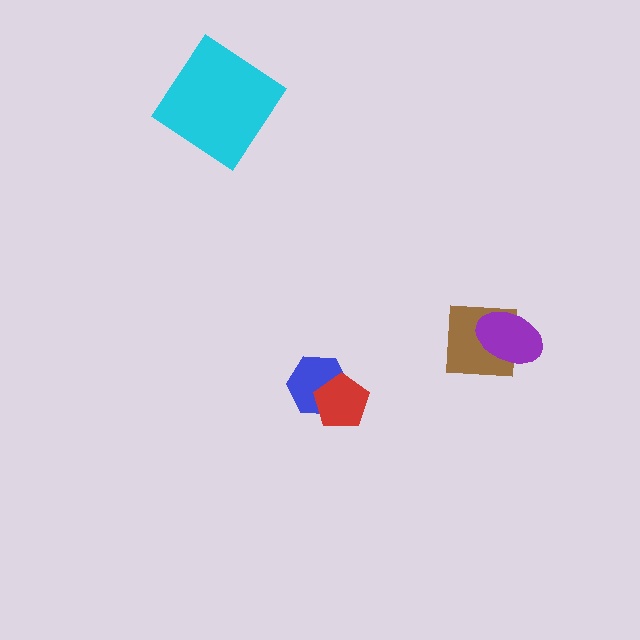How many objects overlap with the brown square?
1 object overlaps with the brown square.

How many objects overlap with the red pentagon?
1 object overlaps with the red pentagon.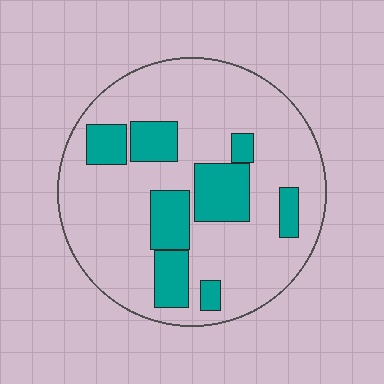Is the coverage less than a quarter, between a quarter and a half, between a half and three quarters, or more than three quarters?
Less than a quarter.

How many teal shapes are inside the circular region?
8.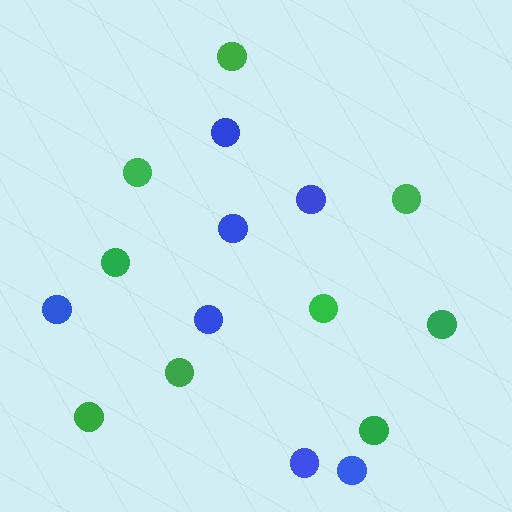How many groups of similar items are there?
There are 2 groups: one group of green circles (9) and one group of blue circles (7).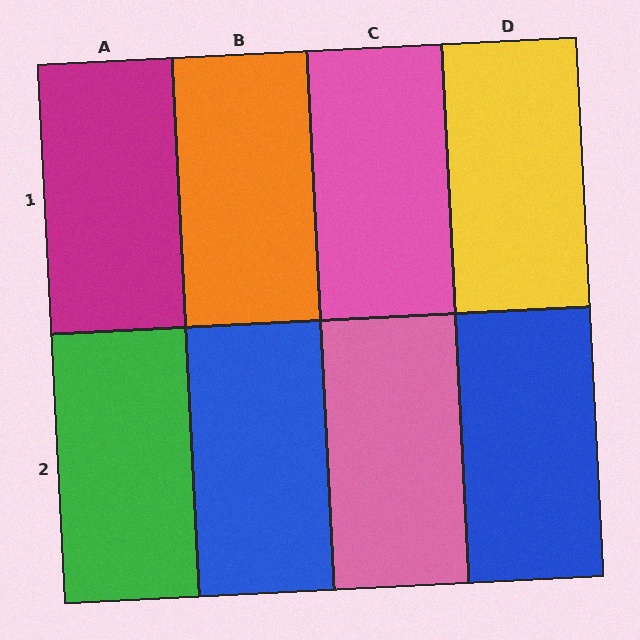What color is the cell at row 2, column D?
Blue.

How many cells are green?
1 cell is green.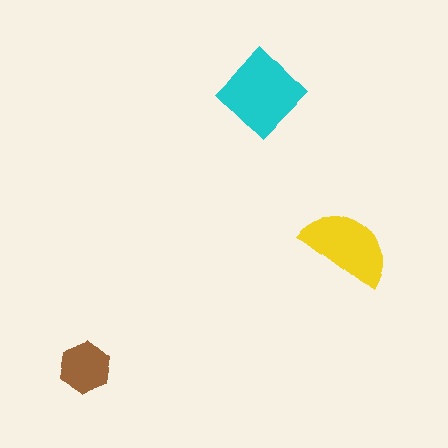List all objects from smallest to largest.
The brown hexagon, the yellow semicircle, the cyan diamond.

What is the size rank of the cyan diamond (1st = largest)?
1st.